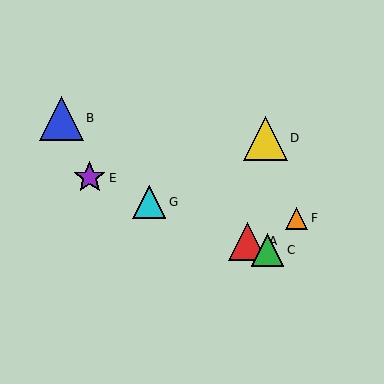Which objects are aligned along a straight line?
Objects A, C, E, G are aligned along a straight line.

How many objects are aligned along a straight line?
4 objects (A, C, E, G) are aligned along a straight line.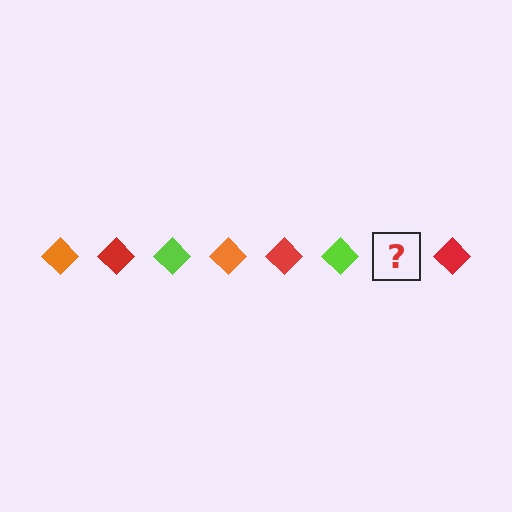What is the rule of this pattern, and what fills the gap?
The rule is that the pattern cycles through orange, red, lime diamonds. The gap should be filled with an orange diamond.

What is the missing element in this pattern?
The missing element is an orange diamond.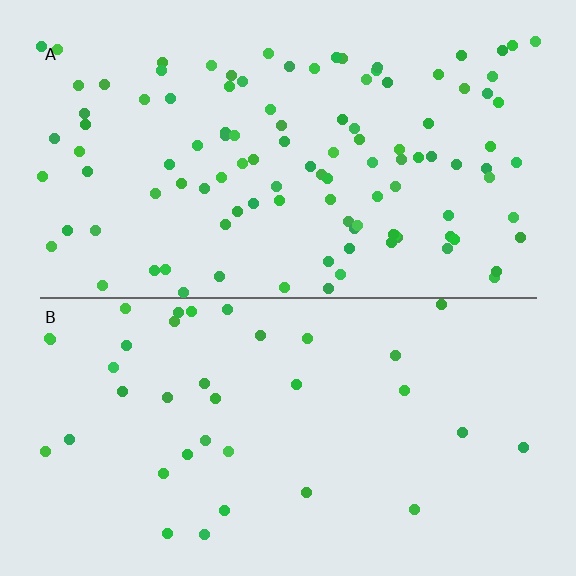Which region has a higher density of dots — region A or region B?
A (the top).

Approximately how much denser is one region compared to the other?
Approximately 3.0× — region A over region B.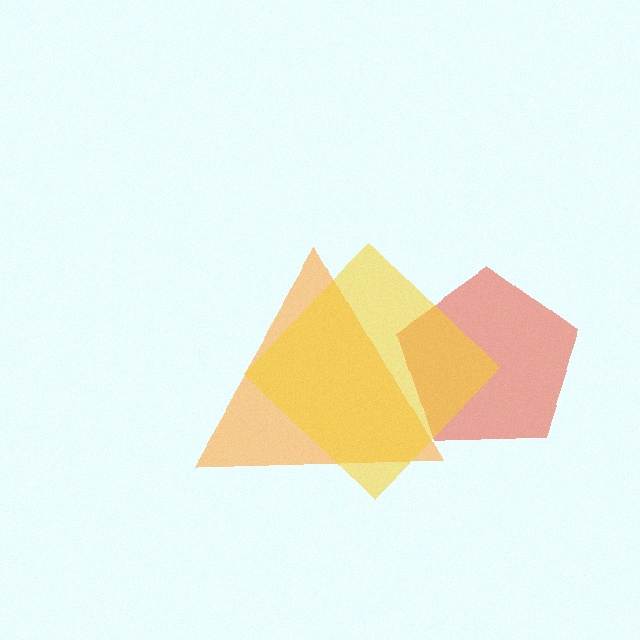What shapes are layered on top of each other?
The layered shapes are: an orange triangle, a red pentagon, a yellow diamond.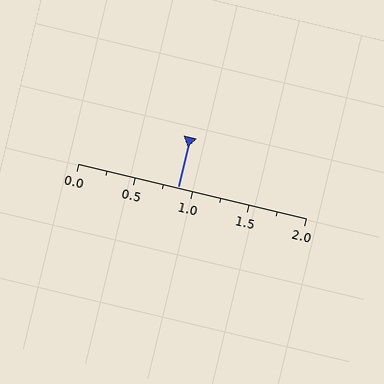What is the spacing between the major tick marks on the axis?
The major ticks are spaced 0.5 apart.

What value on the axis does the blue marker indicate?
The marker indicates approximately 0.88.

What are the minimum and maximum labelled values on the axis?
The axis runs from 0.0 to 2.0.